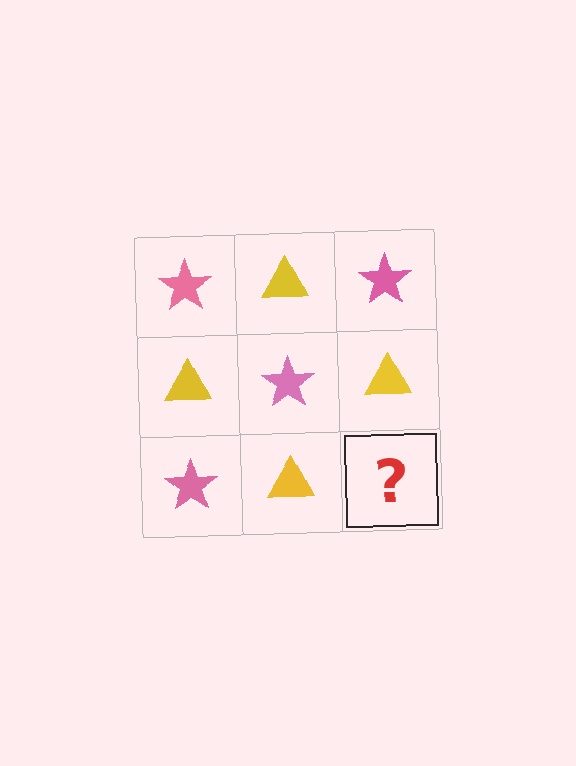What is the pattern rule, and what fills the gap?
The rule is that it alternates pink star and yellow triangle in a checkerboard pattern. The gap should be filled with a pink star.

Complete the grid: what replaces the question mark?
The question mark should be replaced with a pink star.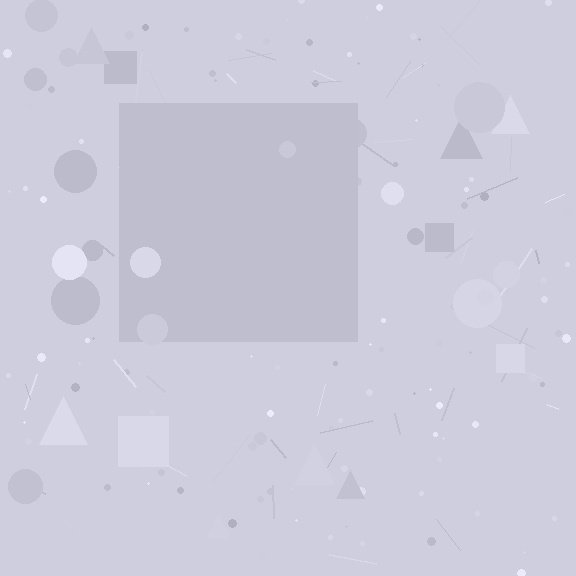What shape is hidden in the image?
A square is hidden in the image.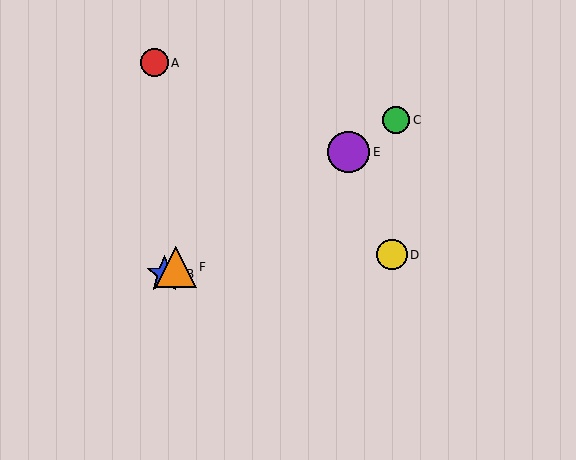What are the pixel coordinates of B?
Object B is at (165, 274).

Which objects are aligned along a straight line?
Objects B, C, E, F are aligned along a straight line.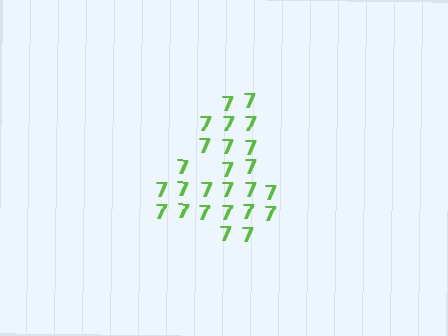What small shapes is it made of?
It is made of small digit 7's.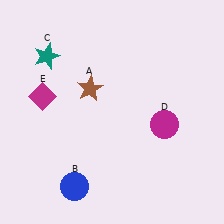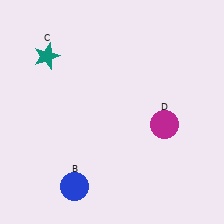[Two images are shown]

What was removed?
The magenta diamond (E), the brown star (A) were removed in Image 2.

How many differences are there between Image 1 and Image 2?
There are 2 differences between the two images.